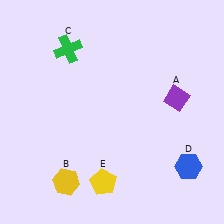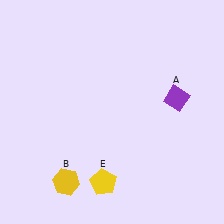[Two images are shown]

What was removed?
The blue hexagon (D), the green cross (C) were removed in Image 2.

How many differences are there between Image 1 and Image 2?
There are 2 differences between the two images.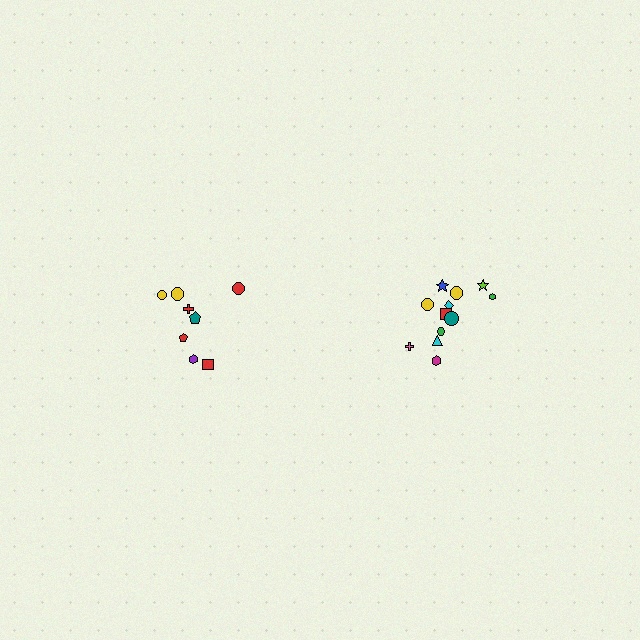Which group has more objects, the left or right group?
The right group.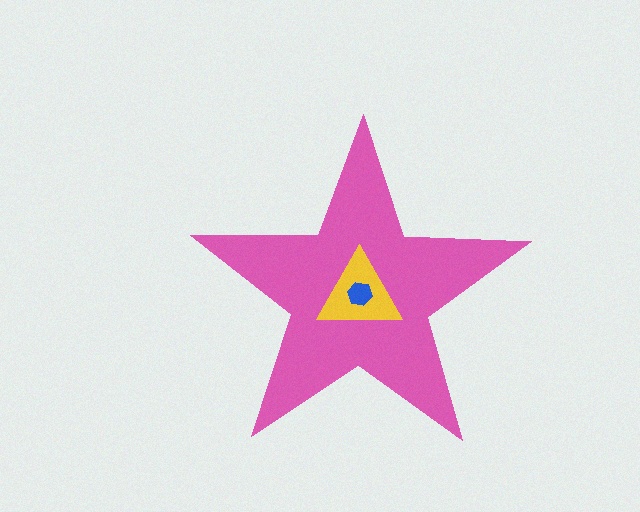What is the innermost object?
The blue hexagon.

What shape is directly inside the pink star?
The yellow triangle.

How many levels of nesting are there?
3.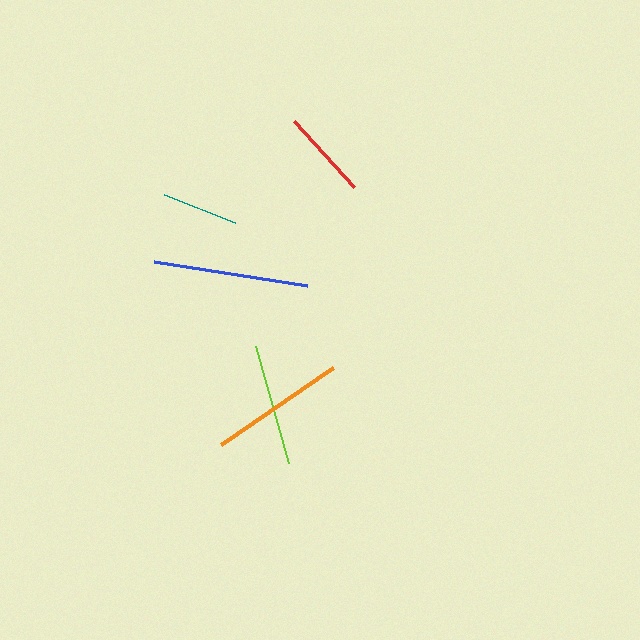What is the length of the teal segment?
The teal segment is approximately 76 pixels long.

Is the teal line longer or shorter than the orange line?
The orange line is longer than the teal line.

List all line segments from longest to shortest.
From longest to shortest: blue, orange, lime, red, teal.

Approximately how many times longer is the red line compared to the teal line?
The red line is approximately 1.2 times the length of the teal line.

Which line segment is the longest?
The blue line is the longest at approximately 155 pixels.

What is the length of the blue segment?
The blue segment is approximately 155 pixels long.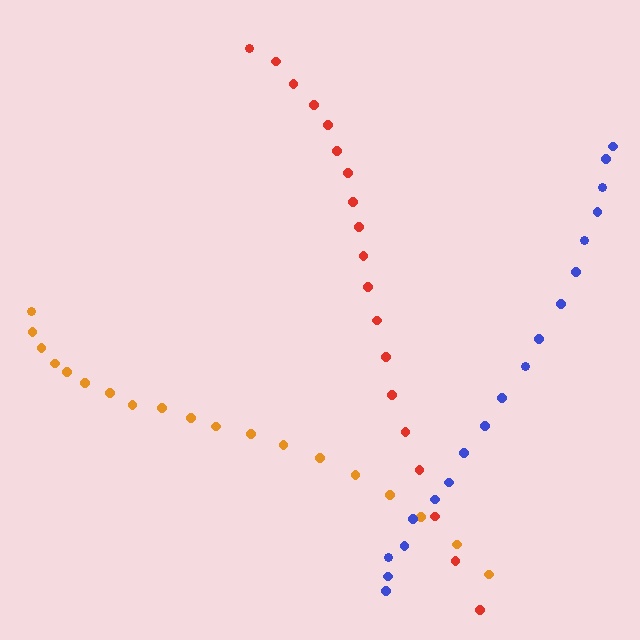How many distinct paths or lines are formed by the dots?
There are 3 distinct paths.